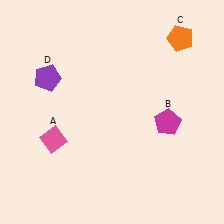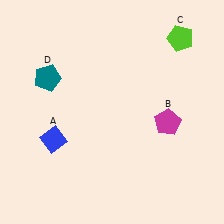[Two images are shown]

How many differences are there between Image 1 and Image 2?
There are 3 differences between the two images.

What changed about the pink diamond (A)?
In Image 1, A is pink. In Image 2, it changed to blue.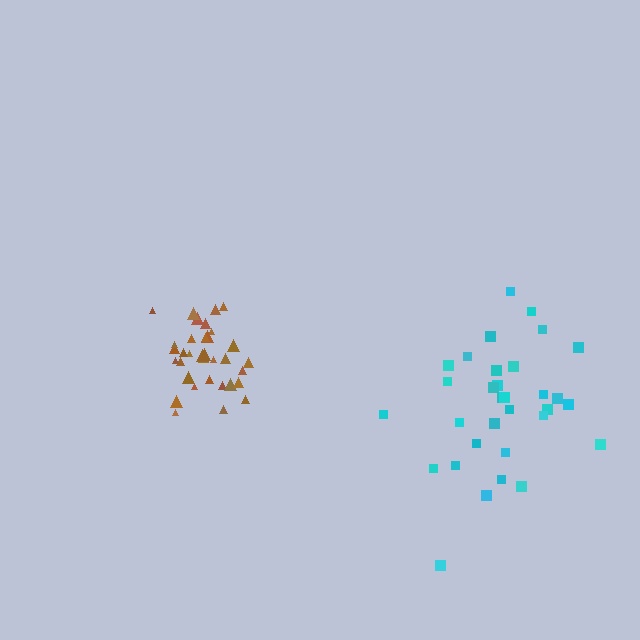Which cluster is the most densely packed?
Brown.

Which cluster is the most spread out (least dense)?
Cyan.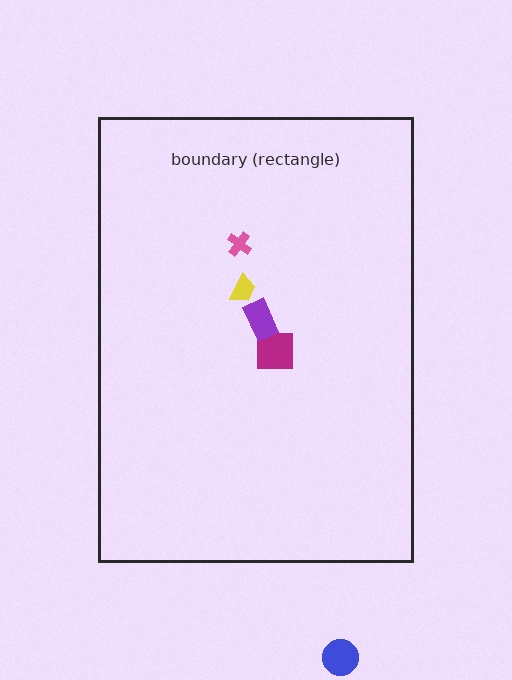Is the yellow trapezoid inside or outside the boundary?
Inside.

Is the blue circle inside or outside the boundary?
Outside.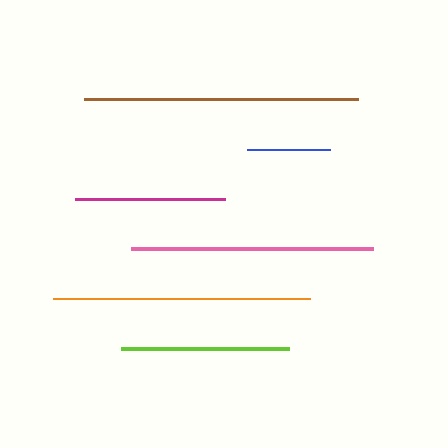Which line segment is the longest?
The brown line is the longest at approximately 274 pixels.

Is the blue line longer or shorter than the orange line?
The orange line is longer than the blue line.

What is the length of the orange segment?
The orange segment is approximately 257 pixels long.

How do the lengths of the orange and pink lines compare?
The orange and pink lines are approximately the same length.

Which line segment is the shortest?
The blue line is the shortest at approximately 83 pixels.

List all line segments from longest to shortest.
From longest to shortest: brown, orange, pink, lime, magenta, blue.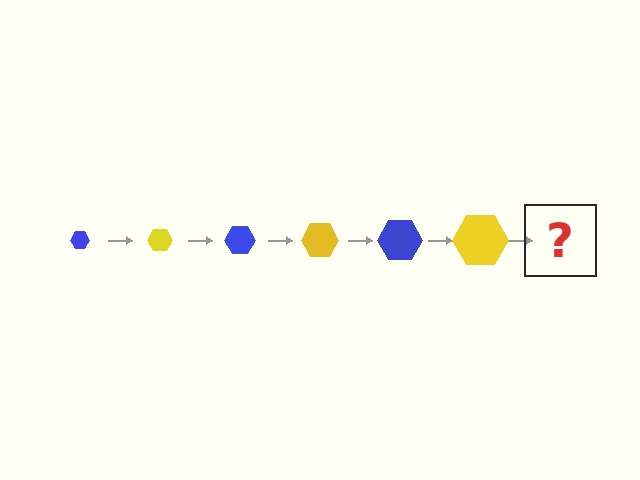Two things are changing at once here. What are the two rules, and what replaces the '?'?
The two rules are that the hexagon grows larger each step and the color cycles through blue and yellow. The '?' should be a blue hexagon, larger than the previous one.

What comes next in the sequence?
The next element should be a blue hexagon, larger than the previous one.